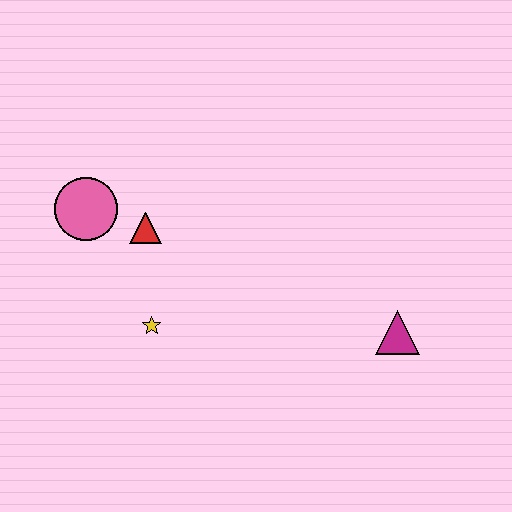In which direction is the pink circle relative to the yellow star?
The pink circle is above the yellow star.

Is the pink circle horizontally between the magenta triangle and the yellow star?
No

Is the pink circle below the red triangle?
No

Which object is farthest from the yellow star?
The magenta triangle is farthest from the yellow star.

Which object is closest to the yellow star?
The red triangle is closest to the yellow star.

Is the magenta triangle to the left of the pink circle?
No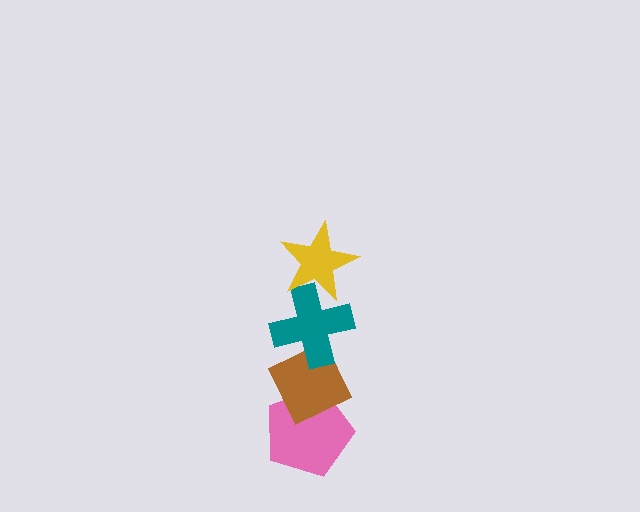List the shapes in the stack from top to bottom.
From top to bottom: the yellow star, the teal cross, the brown diamond, the pink pentagon.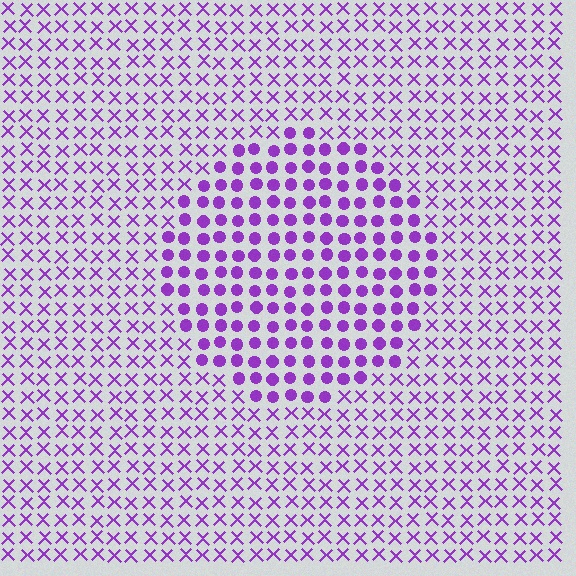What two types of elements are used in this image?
The image uses circles inside the circle region and X marks outside it.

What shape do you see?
I see a circle.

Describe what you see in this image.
The image is filled with small purple elements arranged in a uniform grid. A circle-shaped region contains circles, while the surrounding area contains X marks. The boundary is defined purely by the change in element shape.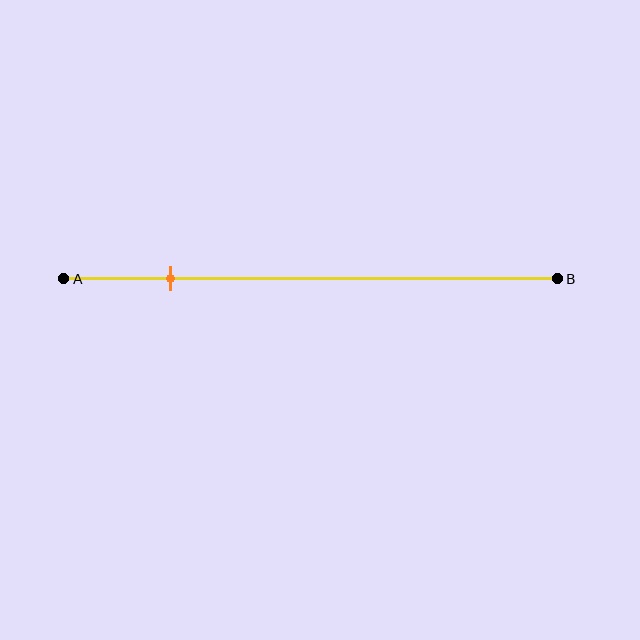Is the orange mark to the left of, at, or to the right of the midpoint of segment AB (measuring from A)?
The orange mark is to the left of the midpoint of segment AB.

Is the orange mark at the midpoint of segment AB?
No, the mark is at about 20% from A, not at the 50% midpoint.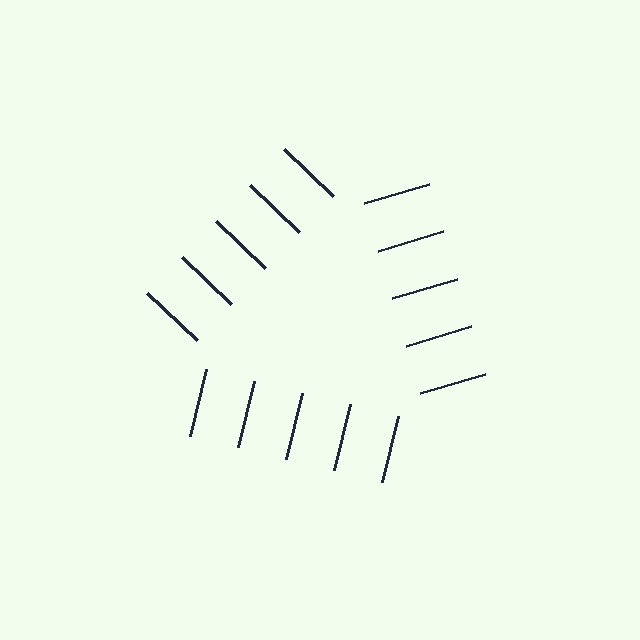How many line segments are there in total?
15 — 5 along each of the 3 edges.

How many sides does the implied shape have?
3 sides — the line-ends trace a triangle.